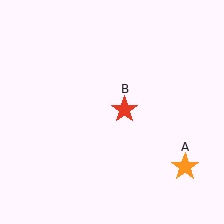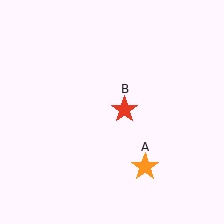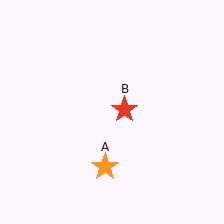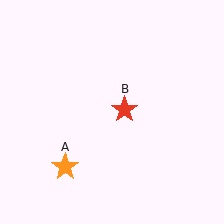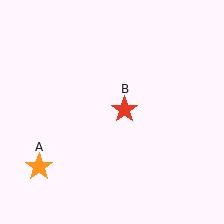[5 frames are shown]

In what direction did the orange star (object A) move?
The orange star (object A) moved left.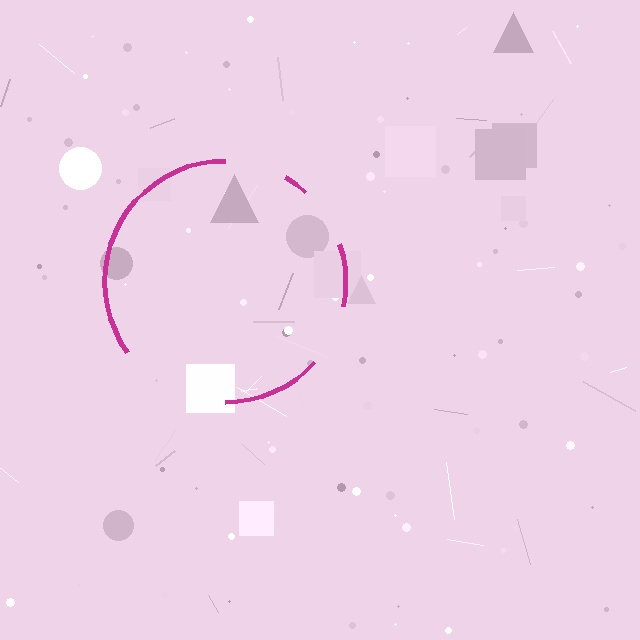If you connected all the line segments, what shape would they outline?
They would outline a circle.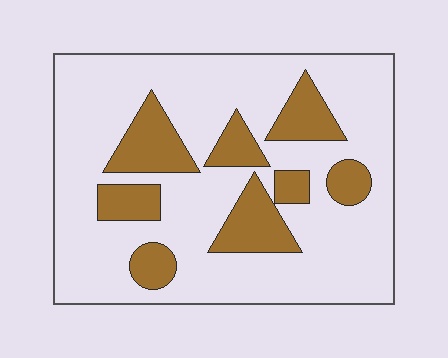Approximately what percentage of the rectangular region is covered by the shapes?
Approximately 25%.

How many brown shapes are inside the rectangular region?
8.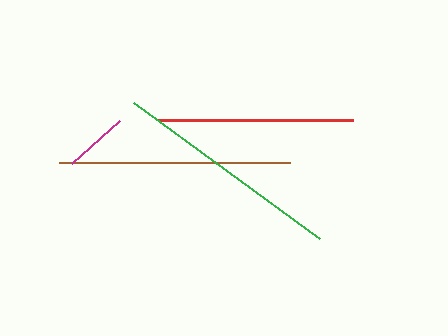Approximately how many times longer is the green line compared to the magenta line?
The green line is approximately 3.6 times the length of the magenta line.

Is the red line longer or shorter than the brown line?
The brown line is longer than the red line.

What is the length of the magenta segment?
The magenta segment is approximately 64 pixels long.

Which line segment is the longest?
The brown line is the longest at approximately 230 pixels.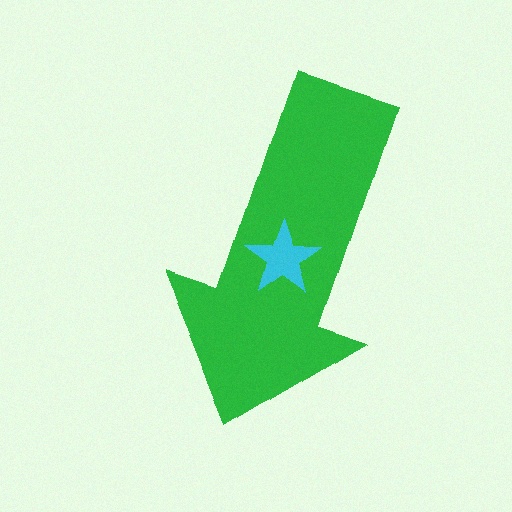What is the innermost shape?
The cyan star.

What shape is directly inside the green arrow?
The cyan star.